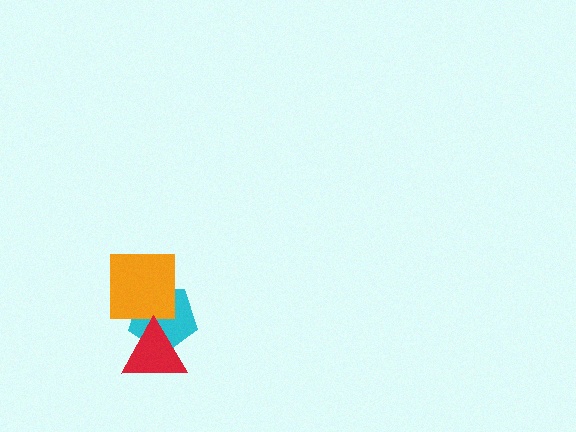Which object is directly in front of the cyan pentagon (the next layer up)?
The orange square is directly in front of the cyan pentagon.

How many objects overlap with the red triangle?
1 object overlaps with the red triangle.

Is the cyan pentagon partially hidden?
Yes, it is partially covered by another shape.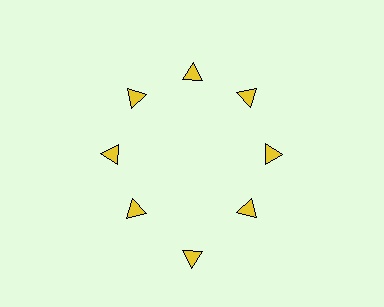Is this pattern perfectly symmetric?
No. The 8 yellow triangles are arranged in a ring, but one element near the 6 o'clock position is pushed outward from the center, breaking the 8-fold rotational symmetry.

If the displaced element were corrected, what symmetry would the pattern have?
It would have 8-fold rotational symmetry — the pattern would map onto itself every 45 degrees.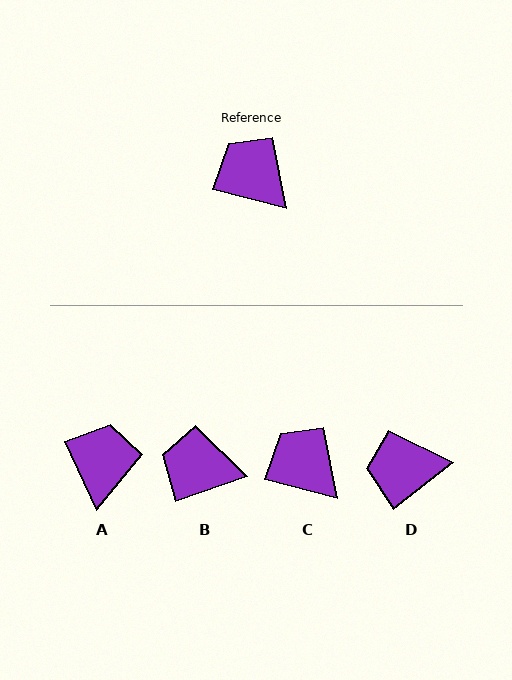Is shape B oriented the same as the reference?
No, it is off by about 34 degrees.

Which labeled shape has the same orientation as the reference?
C.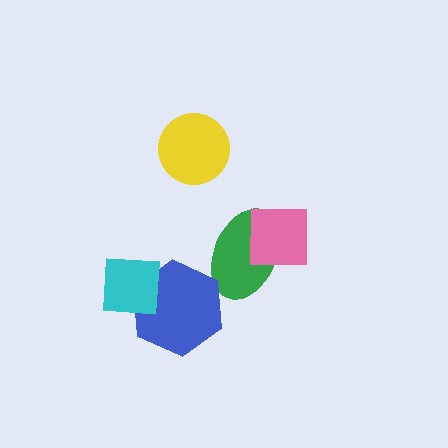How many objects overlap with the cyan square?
1 object overlaps with the cyan square.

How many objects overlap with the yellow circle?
0 objects overlap with the yellow circle.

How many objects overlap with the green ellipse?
1 object overlaps with the green ellipse.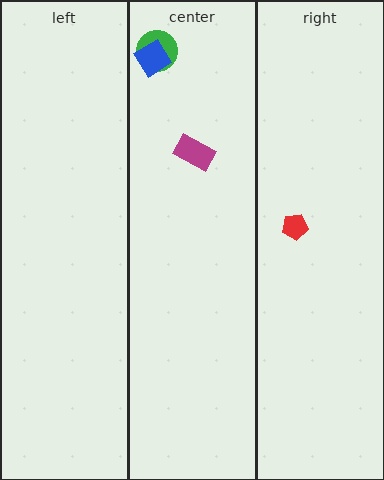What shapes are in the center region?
The green circle, the blue diamond, the magenta rectangle.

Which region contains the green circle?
The center region.